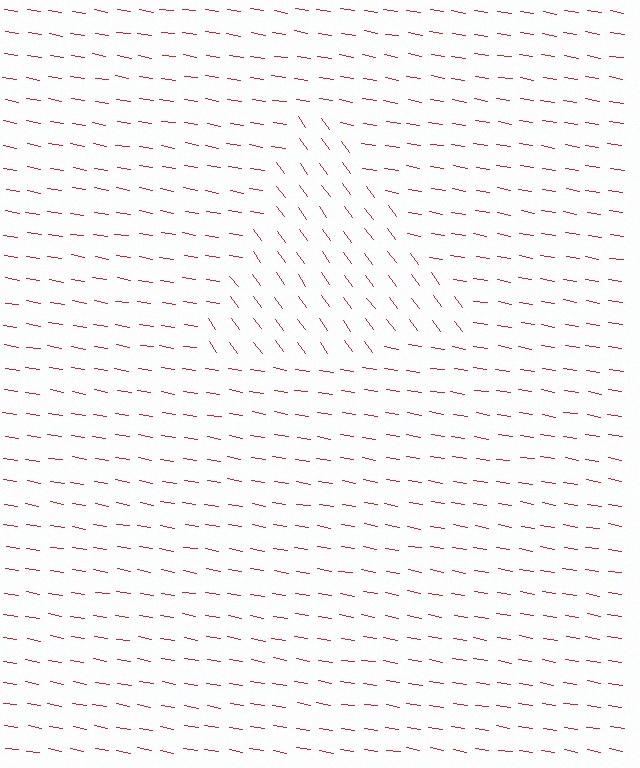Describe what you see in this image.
The image is filled with small red line segments. A triangle region in the image has lines oriented differently from the surrounding lines, creating a visible texture boundary.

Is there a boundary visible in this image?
Yes, there is a texture boundary formed by a change in line orientation.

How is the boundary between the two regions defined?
The boundary is defined purely by a change in line orientation (approximately 45 degrees difference). All lines are the same color and thickness.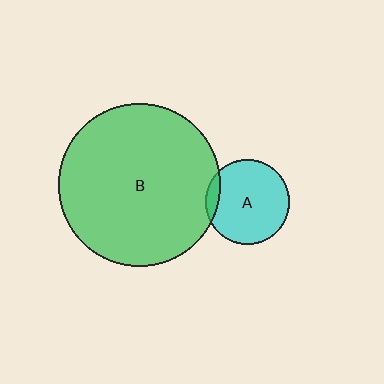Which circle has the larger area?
Circle B (green).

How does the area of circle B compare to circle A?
Approximately 3.7 times.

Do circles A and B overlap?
Yes.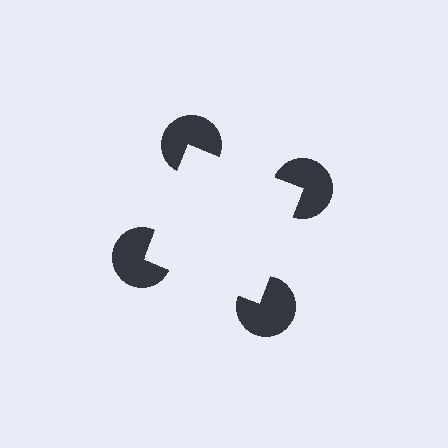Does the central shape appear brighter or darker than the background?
It typically appears slightly brighter than the background, even though no actual brightness change is drawn.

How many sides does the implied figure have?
4 sides.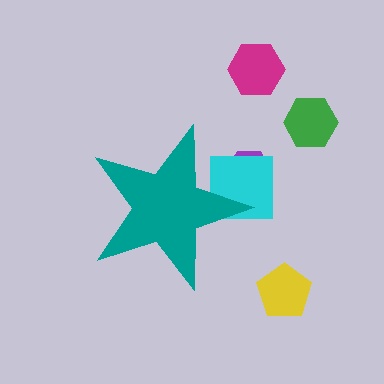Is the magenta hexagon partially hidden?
No, the magenta hexagon is fully visible.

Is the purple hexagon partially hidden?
Yes, the purple hexagon is partially hidden behind the teal star.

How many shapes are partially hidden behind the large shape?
3 shapes are partially hidden.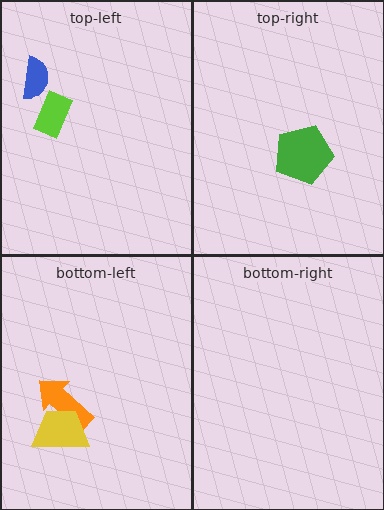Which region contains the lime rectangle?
The top-left region.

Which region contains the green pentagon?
The top-right region.